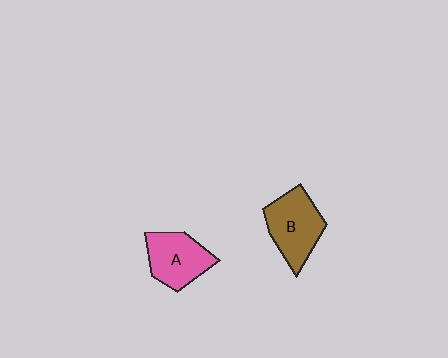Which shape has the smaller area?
Shape A (pink).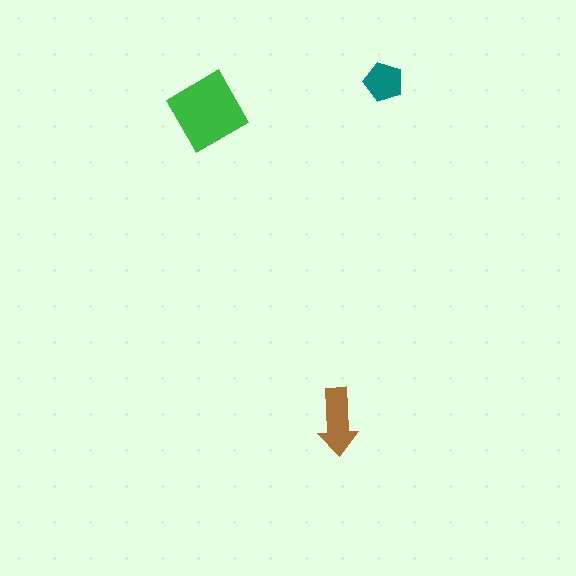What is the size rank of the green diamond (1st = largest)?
1st.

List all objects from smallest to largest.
The teal pentagon, the brown arrow, the green diamond.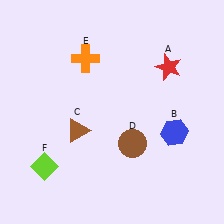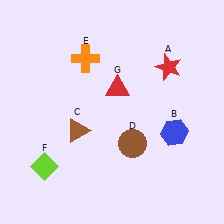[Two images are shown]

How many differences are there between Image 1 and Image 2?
There is 1 difference between the two images.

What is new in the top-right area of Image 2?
A red triangle (G) was added in the top-right area of Image 2.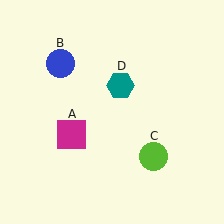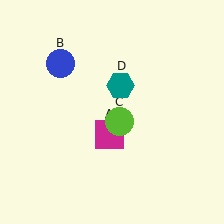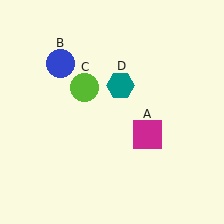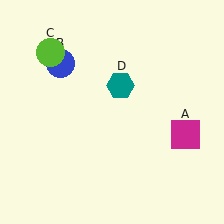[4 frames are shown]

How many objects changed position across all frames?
2 objects changed position: magenta square (object A), lime circle (object C).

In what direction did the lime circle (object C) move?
The lime circle (object C) moved up and to the left.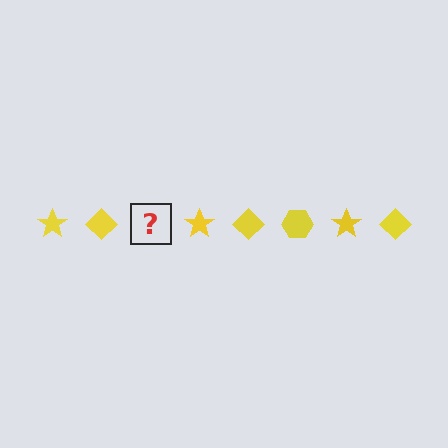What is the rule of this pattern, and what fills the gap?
The rule is that the pattern cycles through star, diamond, hexagon shapes in yellow. The gap should be filled with a yellow hexagon.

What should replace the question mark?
The question mark should be replaced with a yellow hexagon.